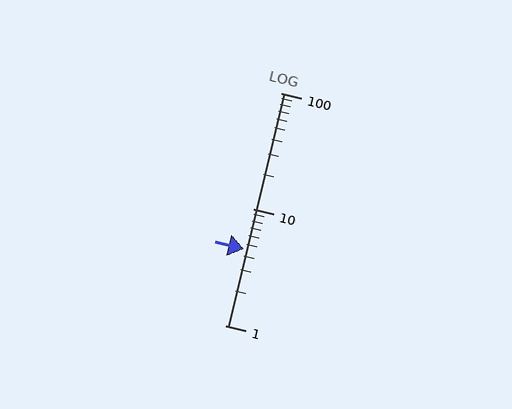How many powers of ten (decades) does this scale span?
The scale spans 2 decades, from 1 to 100.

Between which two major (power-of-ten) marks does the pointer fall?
The pointer is between 1 and 10.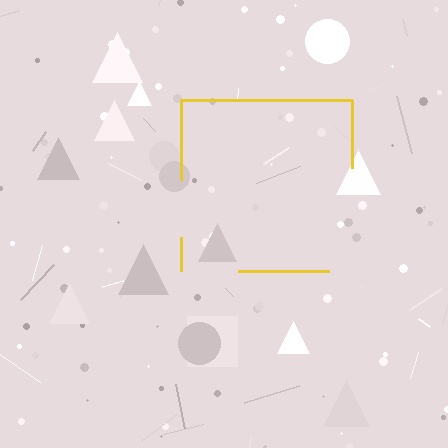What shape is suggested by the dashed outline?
The dashed outline suggests a square.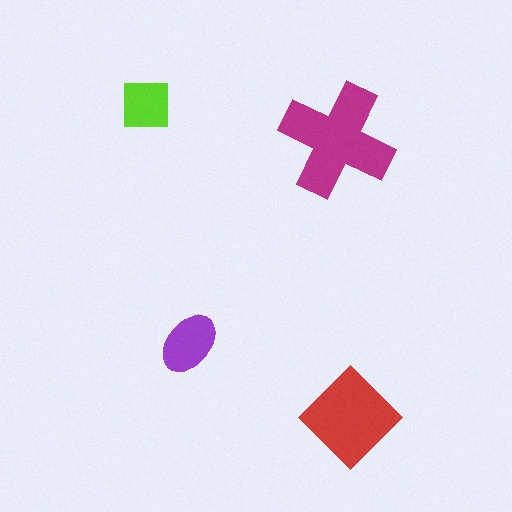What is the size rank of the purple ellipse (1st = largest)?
3rd.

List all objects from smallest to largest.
The lime square, the purple ellipse, the red diamond, the magenta cross.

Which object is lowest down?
The red diamond is bottommost.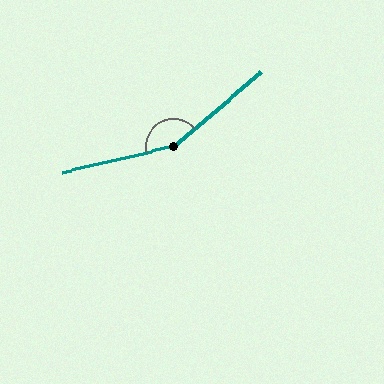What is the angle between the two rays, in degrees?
Approximately 153 degrees.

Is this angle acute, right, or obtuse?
It is obtuse.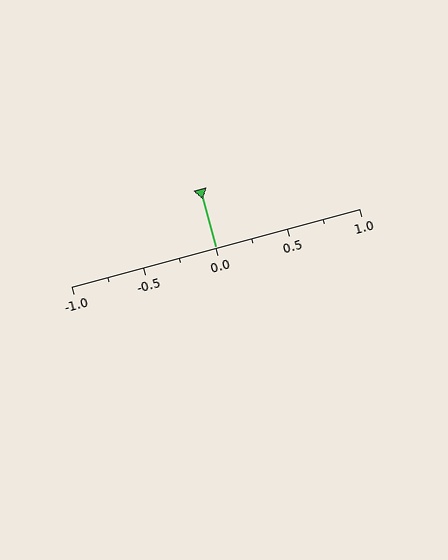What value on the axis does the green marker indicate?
The marker indicates approximately 0.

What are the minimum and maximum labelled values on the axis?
The axis runs from -1.0 to 1.0.